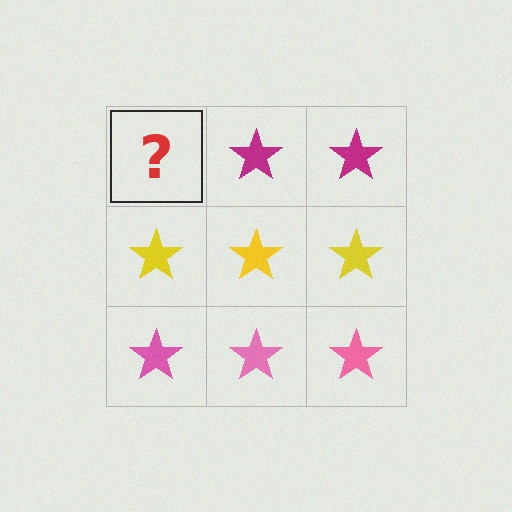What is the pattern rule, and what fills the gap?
The rule is that each row has a consistent color. The gap should be filled with a magenta star.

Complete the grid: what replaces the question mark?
The question mark should be replaced with a magenta star.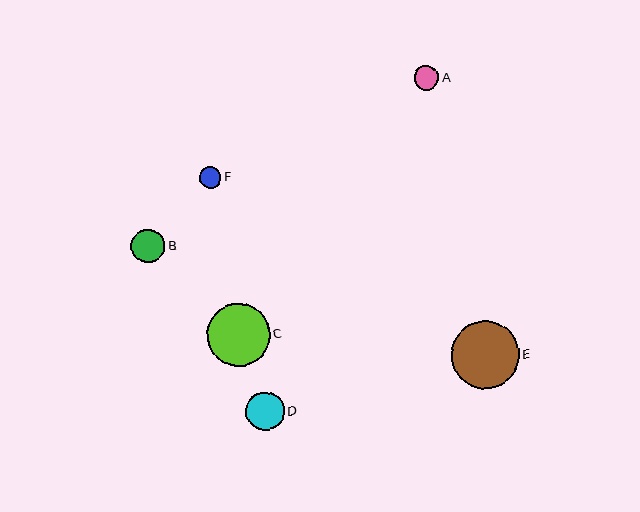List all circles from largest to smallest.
From largest to smallest: E, C, D, B, A, F.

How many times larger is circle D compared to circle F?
Circle D is approximately 1.8 times the size of circle F.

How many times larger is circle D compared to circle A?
Circle D is approximately 1.6 times the size of circle A.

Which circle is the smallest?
Circle F is the smallest with a size of approximately 21 pixels.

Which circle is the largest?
Circle E is the largest with a size of approximately 68 pixels.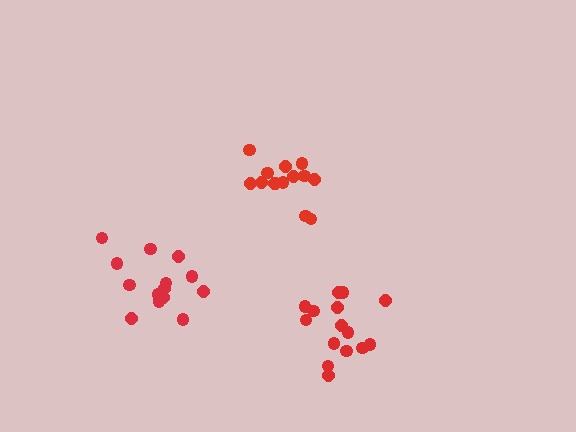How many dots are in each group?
Group 1: 14 dots, Group 2: 15 dots, Group 3: 14 dots (43 total).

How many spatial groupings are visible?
There are 3 spatial groupings.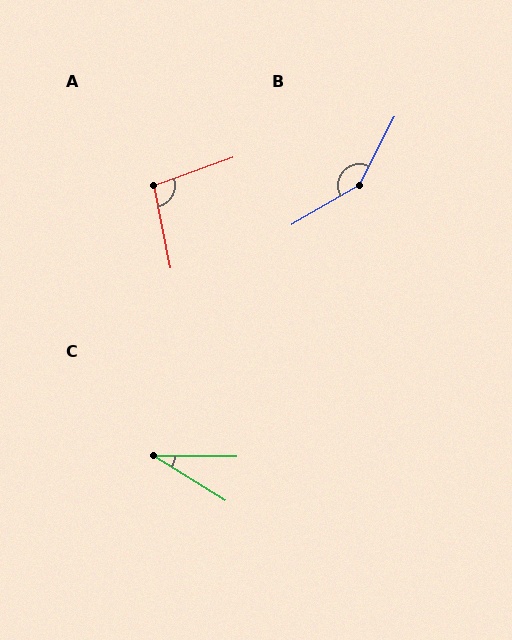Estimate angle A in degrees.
Approximately 99 degrees.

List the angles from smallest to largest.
C (31°), A (99°), B (148°).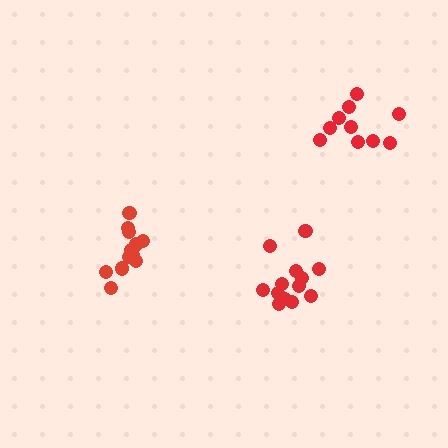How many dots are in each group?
Group 1: 12 dots, Group 2: 13 dots, Group 3: 10 dots (35 total).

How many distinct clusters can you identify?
There are 3 distinct clusters.